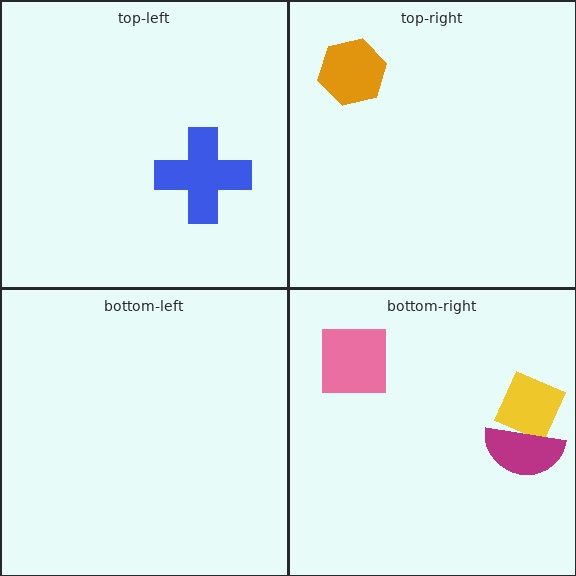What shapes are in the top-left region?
The blue cross.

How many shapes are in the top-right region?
1.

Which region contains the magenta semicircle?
The bottom-right region.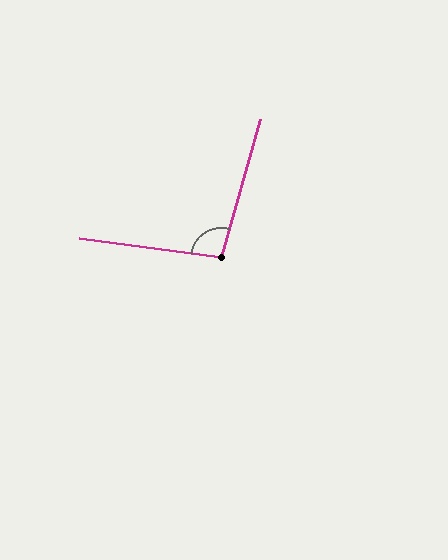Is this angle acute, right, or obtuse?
It is obtuse.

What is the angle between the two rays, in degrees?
Approximately 98 degrees.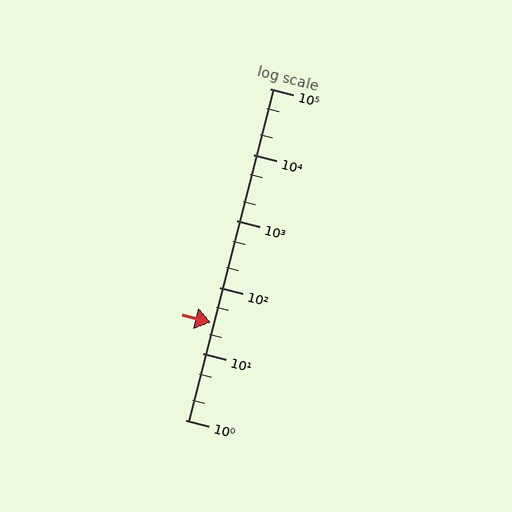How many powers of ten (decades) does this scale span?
The scale spans 5 decades, from 1 to 100000.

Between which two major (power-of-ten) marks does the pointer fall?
The pointer is between 10 and 100.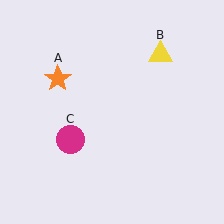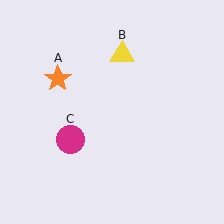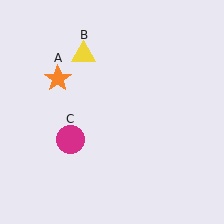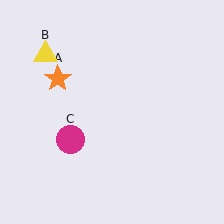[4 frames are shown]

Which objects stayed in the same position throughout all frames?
Orange star (object A) and magenta circle (object C) remained stationary.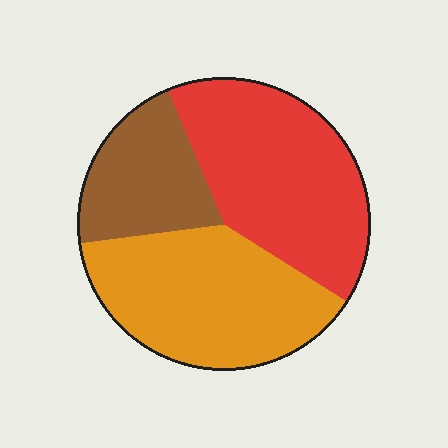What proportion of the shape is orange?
Orange covers 39% of the shape.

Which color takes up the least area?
Brown, at roughly 20%.